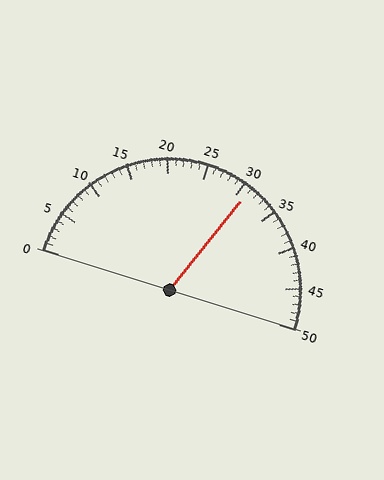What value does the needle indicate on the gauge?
The needle indicates approximately 31.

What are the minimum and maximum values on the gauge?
The gauge ranges from 0 to 50.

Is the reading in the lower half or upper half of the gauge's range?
The reading is in the upper half of the range (0 to 50).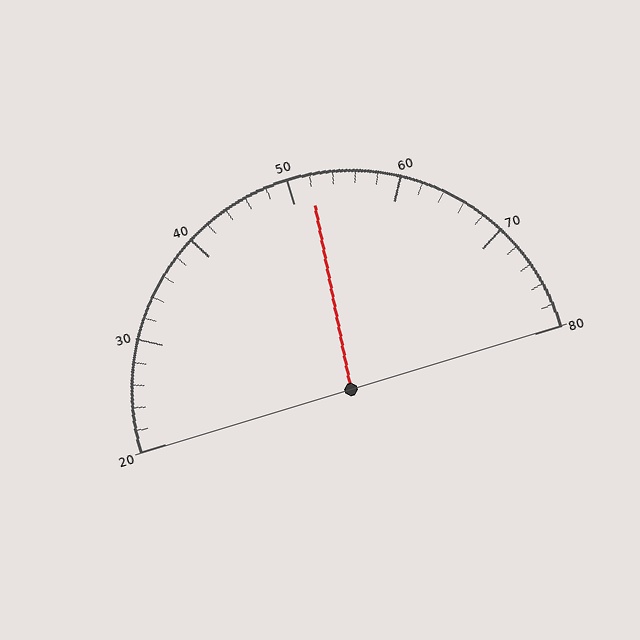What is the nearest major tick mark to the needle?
The nearest major tick mark is 50.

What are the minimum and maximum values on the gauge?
The gauge ranges from 20 to 80.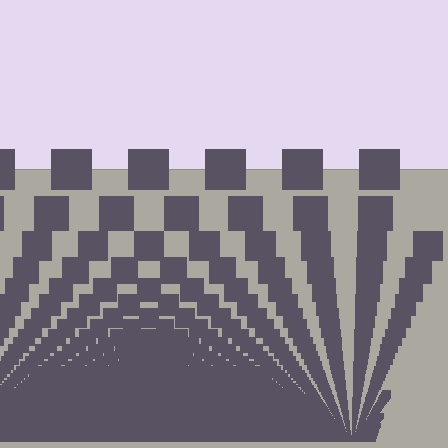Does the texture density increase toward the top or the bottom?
Density increases toward the bottom.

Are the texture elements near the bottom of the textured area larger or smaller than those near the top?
Smaller. The gradient is inverted — elements near the bottom are smaller and denser.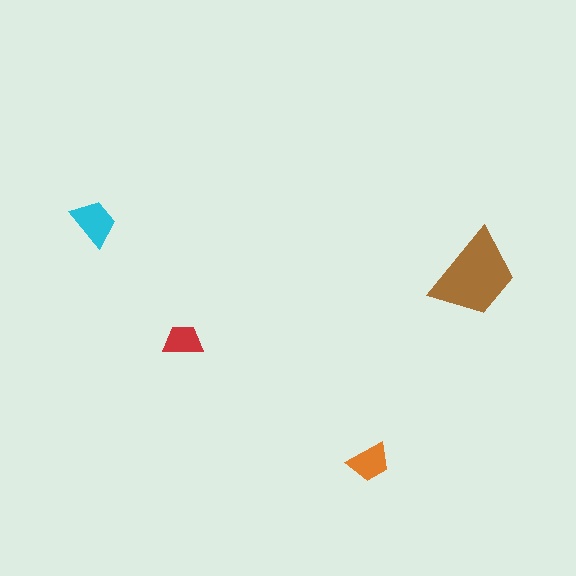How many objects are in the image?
There are 4 objects in the image.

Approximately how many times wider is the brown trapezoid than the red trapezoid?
About 2 times wider.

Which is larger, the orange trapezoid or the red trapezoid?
The orange one.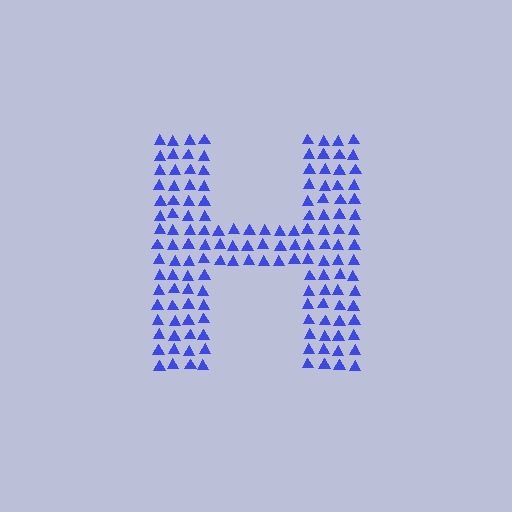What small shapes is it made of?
It is made of small triangles.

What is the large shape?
The large shape is the letter H.